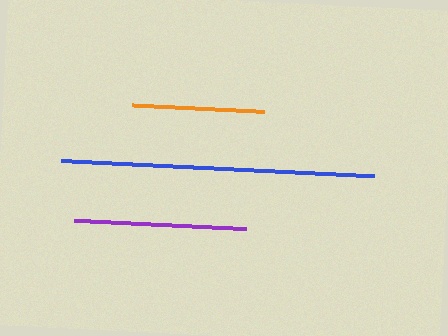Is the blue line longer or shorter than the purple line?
The blue line is longer than the purple line.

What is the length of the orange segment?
The orange segment is approximately 132 pixels long.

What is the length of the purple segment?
The purple segment is approximately 173 pixels long.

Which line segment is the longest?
The blue line is the longest at approximately 313 pixels.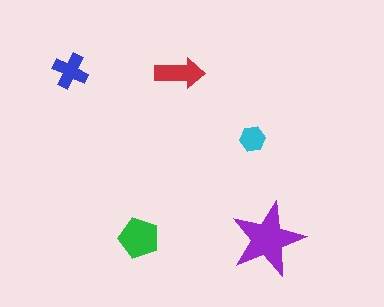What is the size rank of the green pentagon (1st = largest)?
2nd.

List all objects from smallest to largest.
The cyan hexagon, the blue cross, the red arrow, the green pentagon, the purple star.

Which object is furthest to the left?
The blue cross is leftmost.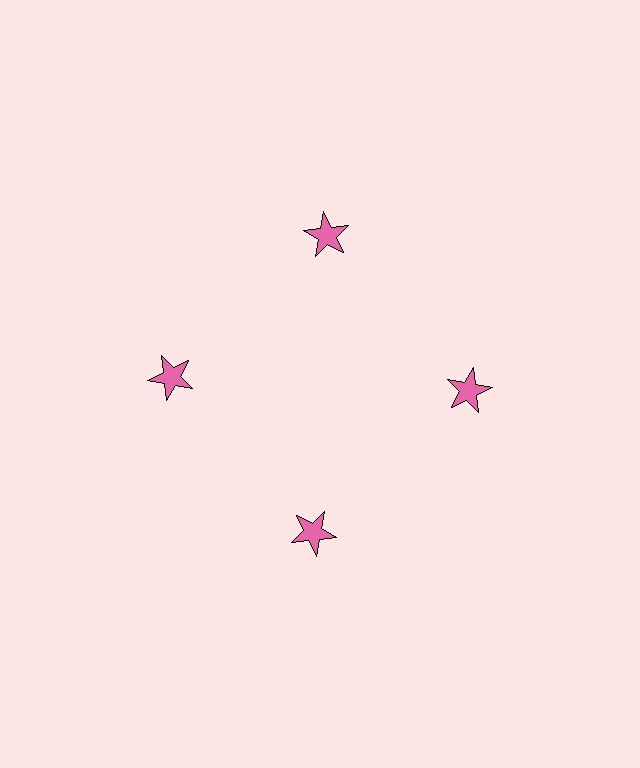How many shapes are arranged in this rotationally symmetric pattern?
There are 4 shapes, arranged in 4 groups of 1.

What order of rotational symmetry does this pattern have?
This pattern has 4-fold rotational symmetry.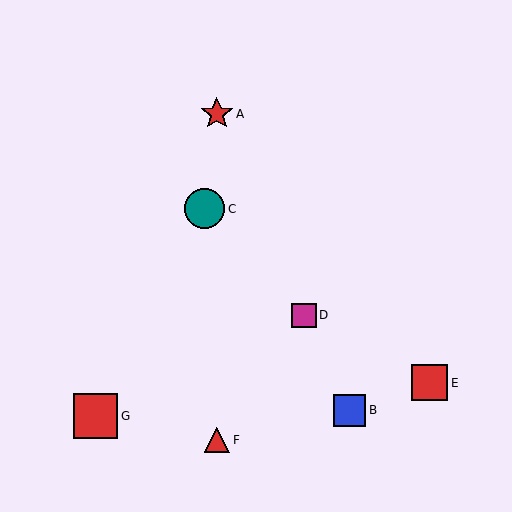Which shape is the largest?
The red square (labeled G) is the largest.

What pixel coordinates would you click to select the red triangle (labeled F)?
Click at (217, 440) to select the red triangle F.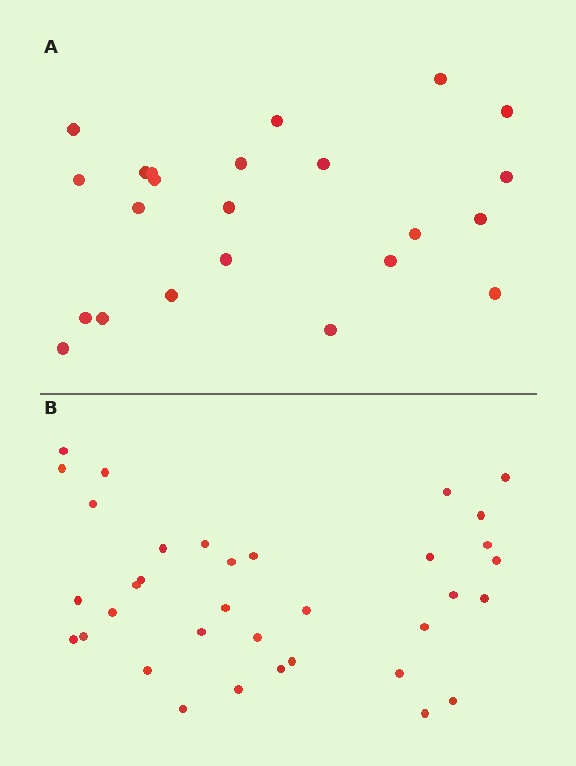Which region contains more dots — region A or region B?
Region B (the bottom region) has more dots.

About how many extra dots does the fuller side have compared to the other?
Region B has roughly 12 or so more dots than region A.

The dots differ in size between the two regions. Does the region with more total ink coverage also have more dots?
No. Region A has more total ink coverage because its dots are larger, but region B actually contains more individual dots. Total area can be misleading — the number of items is what matters here.